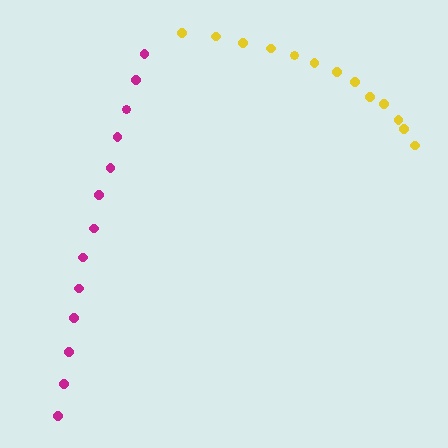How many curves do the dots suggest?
There are 2 distinct paths.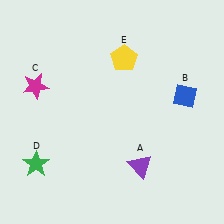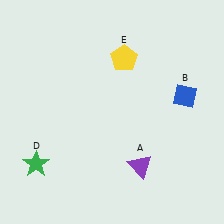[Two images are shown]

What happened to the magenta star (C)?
The magenta star (C) was removed in Image 2. It was in the top-left area of Image 1.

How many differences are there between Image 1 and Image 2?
There is 1 difference between the two images.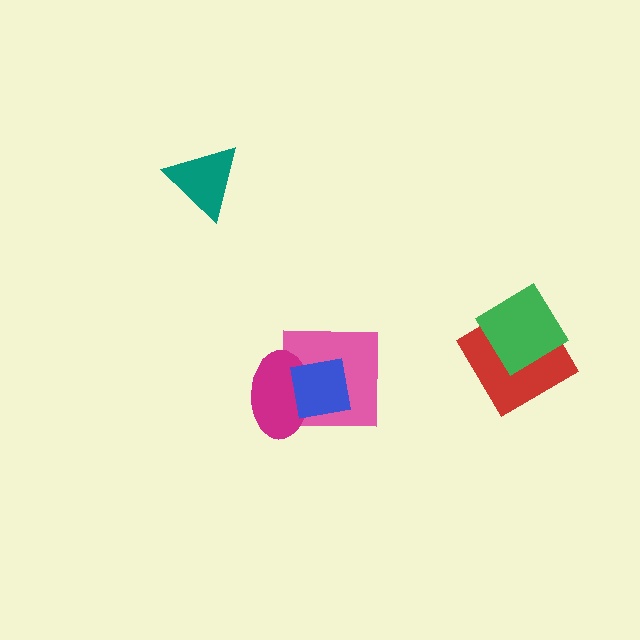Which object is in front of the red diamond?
The green diamond is in front of the red diamond.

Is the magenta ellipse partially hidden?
Yes, it is partially covered by another shape.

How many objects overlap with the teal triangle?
0 objects overlap with the teal triangle.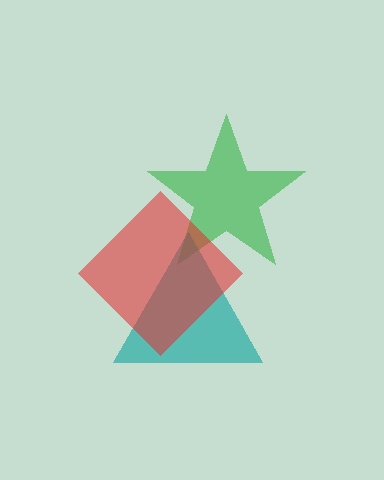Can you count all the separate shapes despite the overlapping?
Yes, there are 3 separate shapes.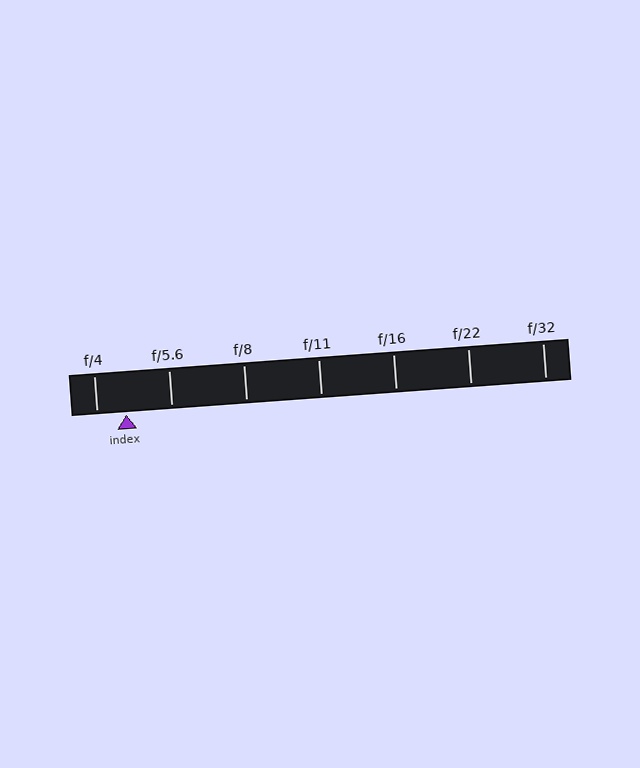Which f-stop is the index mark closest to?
The index mark is closest to f/4.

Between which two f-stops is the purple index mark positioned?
The index mark is between f/4 and f/5.6.